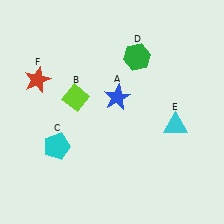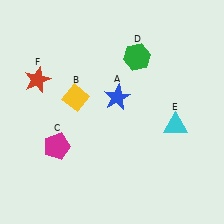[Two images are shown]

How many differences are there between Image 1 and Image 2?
There are 2 differences between the two images.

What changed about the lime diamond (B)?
In Image 1, B is lime. In Image 2, it changed to yellow.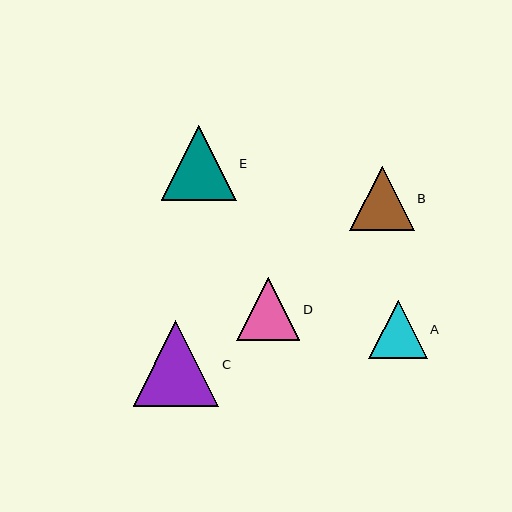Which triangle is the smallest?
Triangle A is the smallest with a size of approximately 59 pixels.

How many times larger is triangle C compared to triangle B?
Triangle C is approximately 1.3 times the size of triangle B.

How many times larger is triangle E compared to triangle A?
Triangle E is approximately 1.3 times the size of triangle A.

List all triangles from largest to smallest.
From largest to smallest: C, E, B, D, A.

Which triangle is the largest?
Triangle C is the largest with a size of approximately 86 pixels.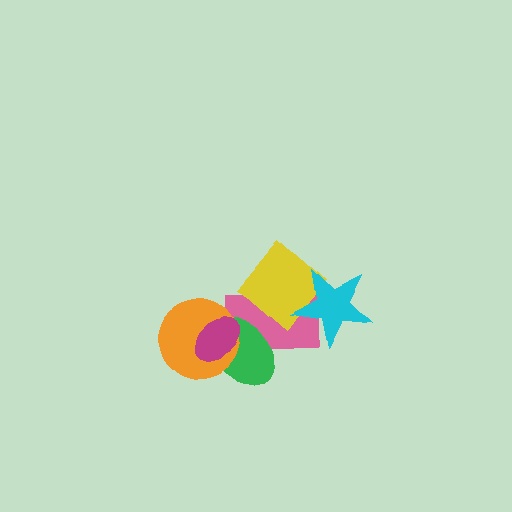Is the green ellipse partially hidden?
Yes, it is partially covered by another shape.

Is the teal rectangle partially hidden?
Yes, it is partially covered by another shape.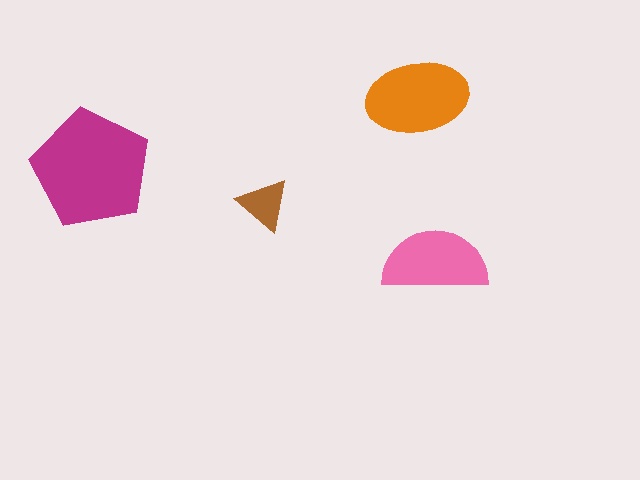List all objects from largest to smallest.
The magenta pentagon, the orange ellipse, the pink semicircle, the brown triangle.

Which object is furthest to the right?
The pink semicircle is rightmost.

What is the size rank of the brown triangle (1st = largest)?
4th.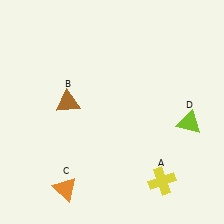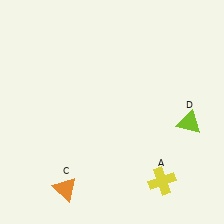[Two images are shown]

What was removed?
The brown triangle (B) was removed in Image 2.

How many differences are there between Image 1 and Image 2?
There is 1 difference between the two images.